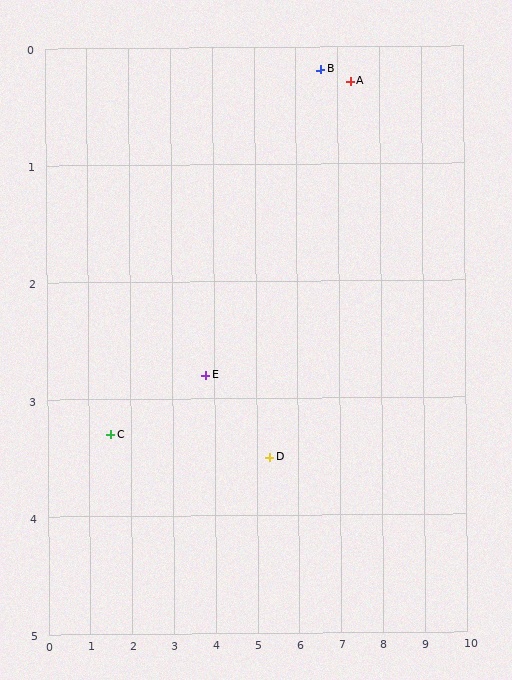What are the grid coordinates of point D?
Point D is at approximately (5.3, 3.5).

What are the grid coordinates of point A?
Point A is at approximately (7.3, 0.3).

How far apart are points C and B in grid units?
Points C and B are about 6.0 grid units apart.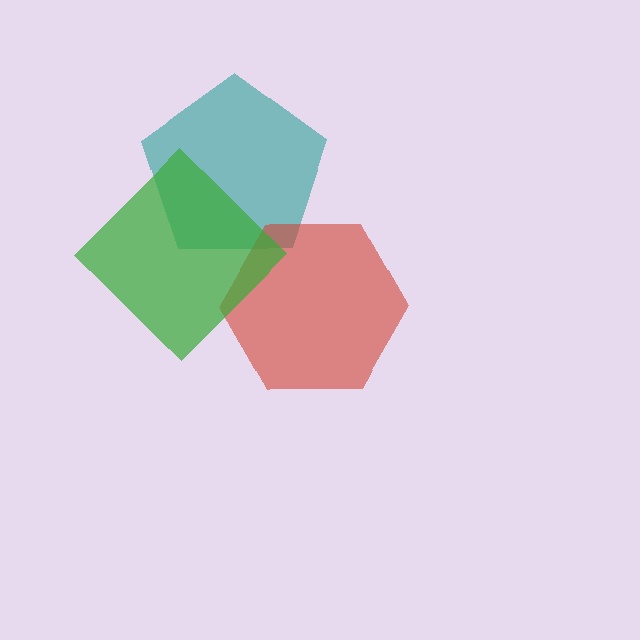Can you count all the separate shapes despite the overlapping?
Yes, there are 3 separate shapes.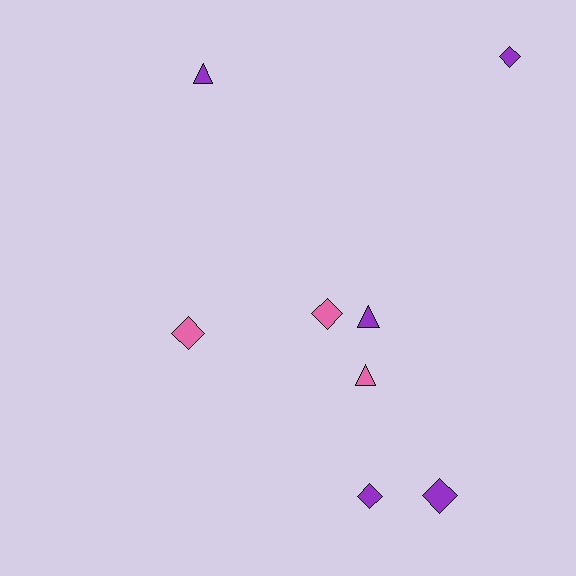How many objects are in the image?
There are 8 objects.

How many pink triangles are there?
There is 1 pink triangle.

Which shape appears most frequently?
Diamond, with 5 objects.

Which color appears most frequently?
Purple, with 5 objects.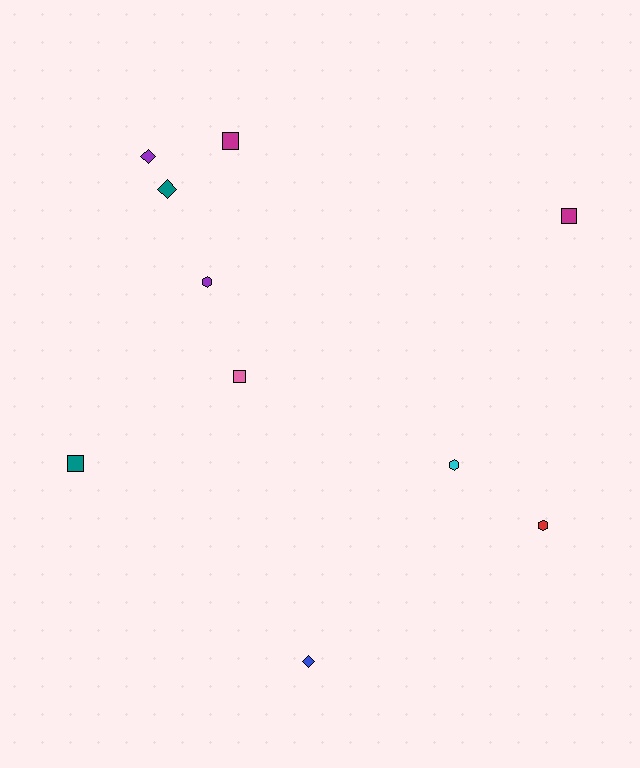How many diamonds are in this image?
There are 3 diamonds.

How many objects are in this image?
There are 10 objects.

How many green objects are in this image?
There are no green objects.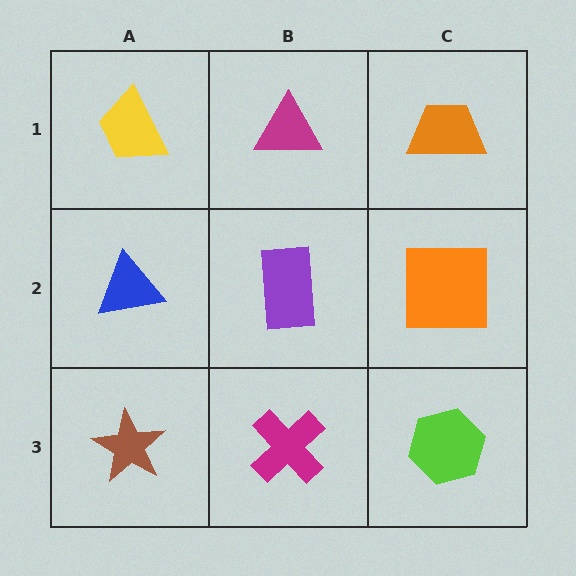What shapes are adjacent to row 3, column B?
A purple rectangle (row 2, column B), a brown star (row 3, column A), a lime hexagon (row 3, column C).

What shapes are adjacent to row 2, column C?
An orange trapezoid (row 1, column C), a lime hexagon (row 3, column C), a purple rectangle (row 2, column B).